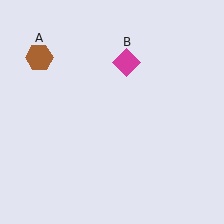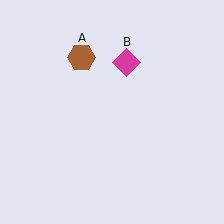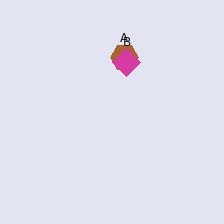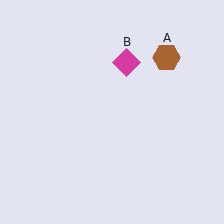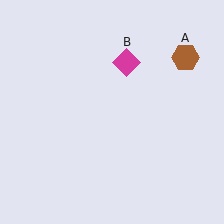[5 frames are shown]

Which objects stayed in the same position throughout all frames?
Magenta diamond (object B) remained stationary.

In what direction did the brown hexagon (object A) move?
The brown hexagon (object A) moved right.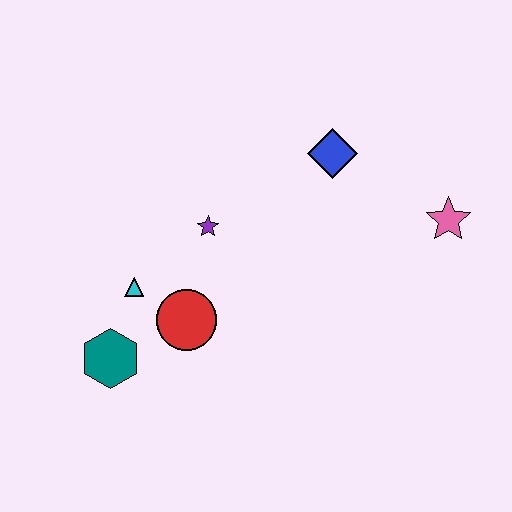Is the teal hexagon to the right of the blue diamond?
No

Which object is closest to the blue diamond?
The pink star is closest to the blue diamond.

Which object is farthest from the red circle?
The pink star is farthest from the red circle.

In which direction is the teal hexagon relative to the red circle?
The teal hexagon is to the left of the red circle.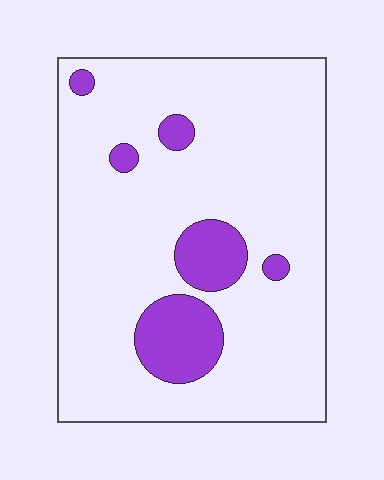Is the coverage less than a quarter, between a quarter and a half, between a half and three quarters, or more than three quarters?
Less than a quarter.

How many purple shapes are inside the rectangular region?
6.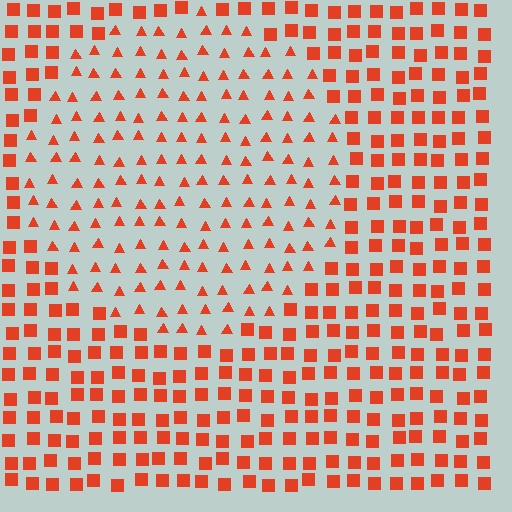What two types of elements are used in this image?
The image uses triangles inside the circle region and squares outside it.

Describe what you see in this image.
The image is filled with small red elements arranged in a uniform grid. A circle-shaped region contains triangles, while the surrounding area contains squares. The boundary is defined purely by the change in element shape.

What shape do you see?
I see a circle.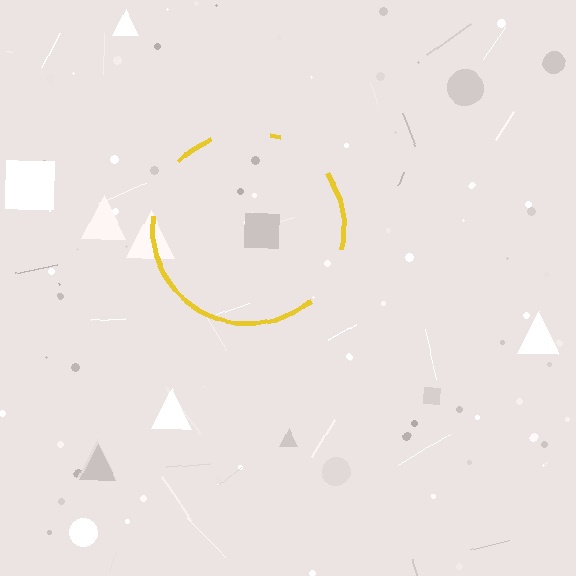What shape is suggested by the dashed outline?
The dashed outline suggests a circle.